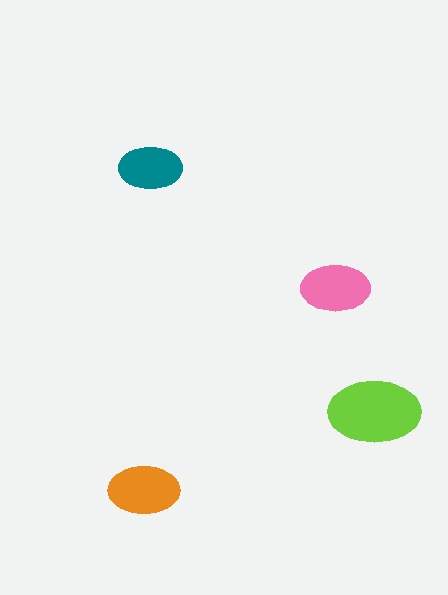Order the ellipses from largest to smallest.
the lime one, the orange one, the pink one, the teal one.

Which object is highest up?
The teal ellipse is topmost.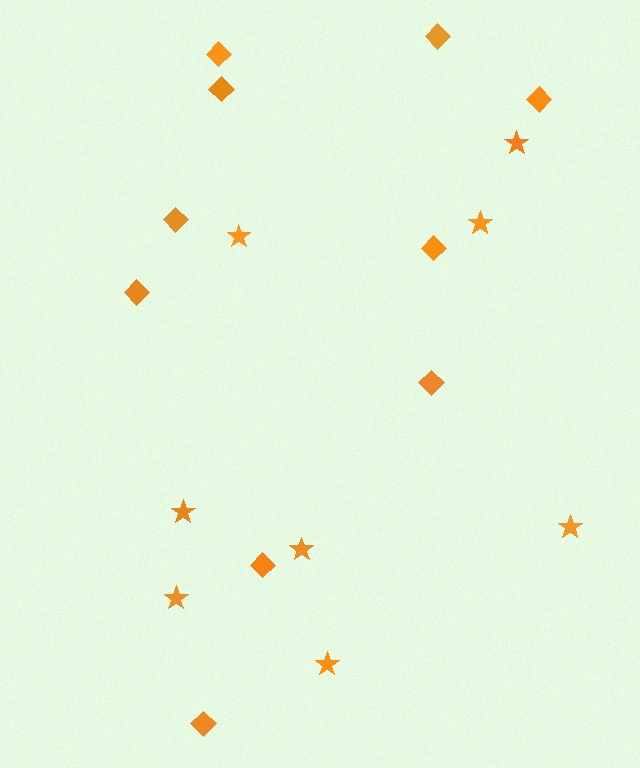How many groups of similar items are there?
There are 2 groups: one group of diamonds (10) and one group of stars (8).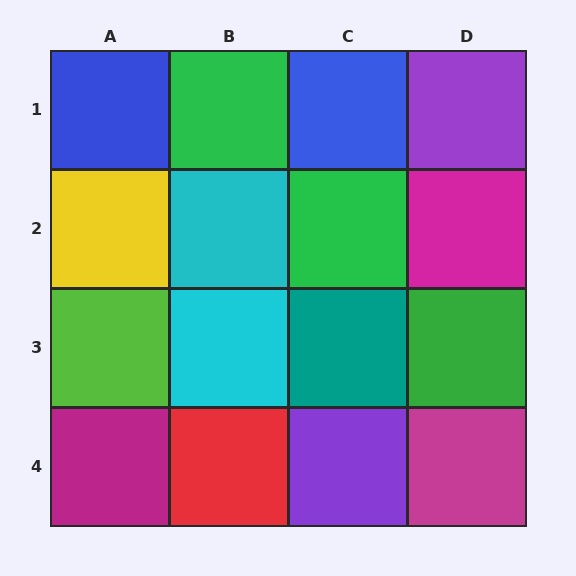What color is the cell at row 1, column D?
Purple.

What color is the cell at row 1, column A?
Blue.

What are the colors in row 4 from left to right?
Magenta, red, purple, magenta.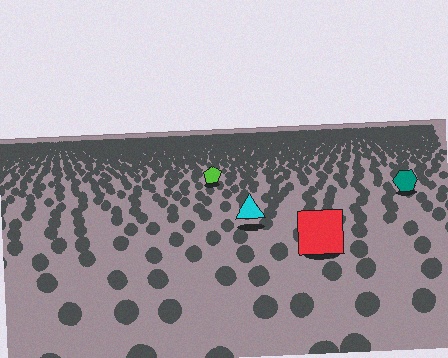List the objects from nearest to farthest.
From nearest to farthest: the red square, the cyan triangle, the teal hexagon, the lime pentagon.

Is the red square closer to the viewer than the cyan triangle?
Yes. The red square is closer — you can tell from the texture gradient: the ground texture is coarser near it.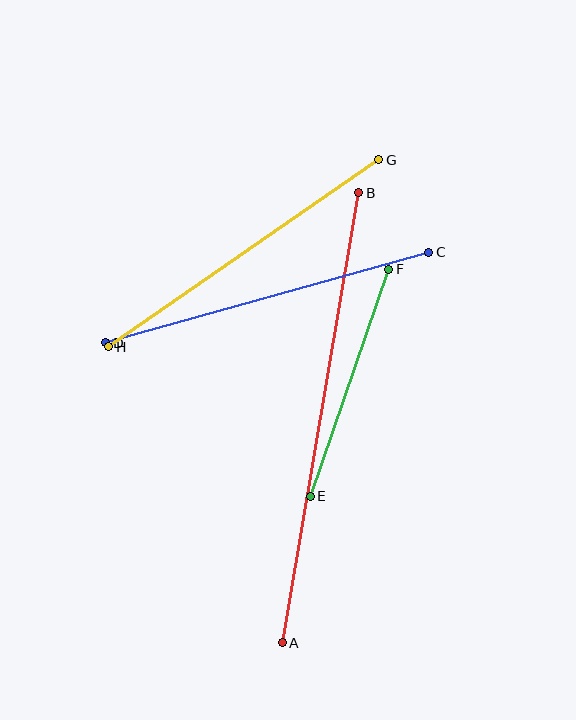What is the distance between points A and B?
The distance is approximately 456 pixels.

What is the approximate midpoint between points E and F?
The midpoint is at approximately (349, 383) pixels.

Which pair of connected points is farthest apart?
Points A and B are farthest apart.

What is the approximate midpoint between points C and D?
The midpoint is at approximately (267, 297) pixels.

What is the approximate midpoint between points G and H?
The midpoint is at approximately (244, 253) pixels.